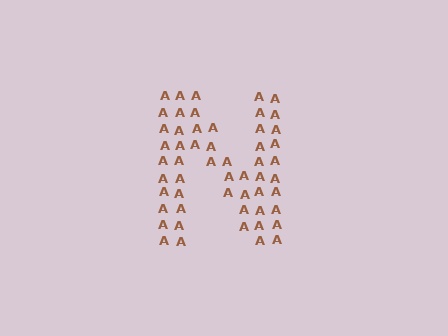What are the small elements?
The small elements are letter A's.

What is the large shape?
The large shape is the letter N.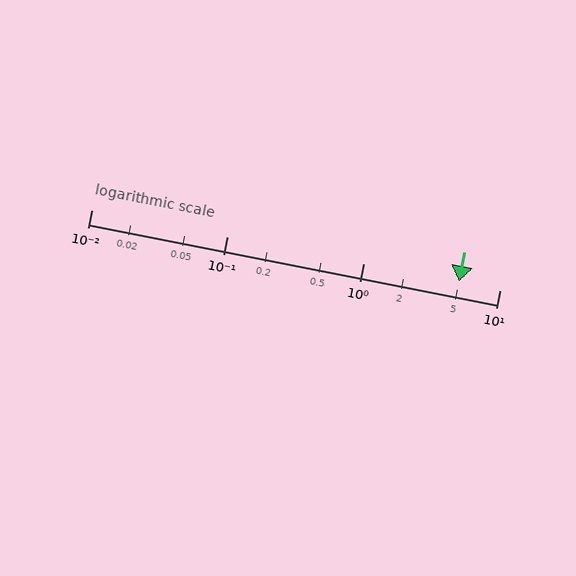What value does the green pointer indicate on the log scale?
The pointer indicates approximately 5.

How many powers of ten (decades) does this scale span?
The scale spans 3 decades, from 0.01 to 10.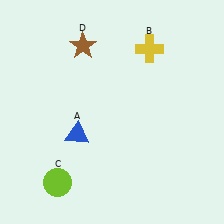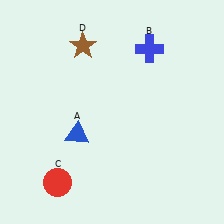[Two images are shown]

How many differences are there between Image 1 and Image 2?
There are 2 differences between the two images.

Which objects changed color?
B changed from yellow to blue. C changed from lime to red.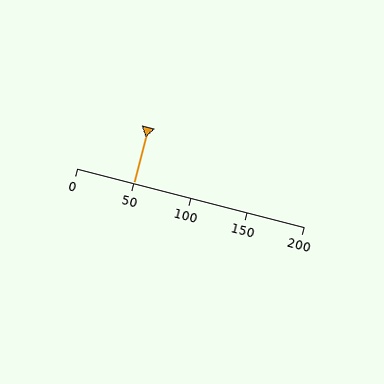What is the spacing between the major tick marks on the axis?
The major ticks are spaced 50 apart.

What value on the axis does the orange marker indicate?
The marker indicates approximately 50.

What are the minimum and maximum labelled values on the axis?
The axis runs from 0 to 200.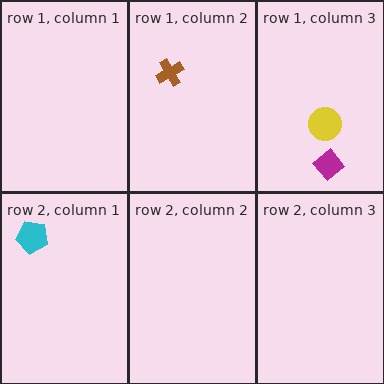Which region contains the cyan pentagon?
The row 2, column 1 region.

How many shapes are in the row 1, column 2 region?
1.